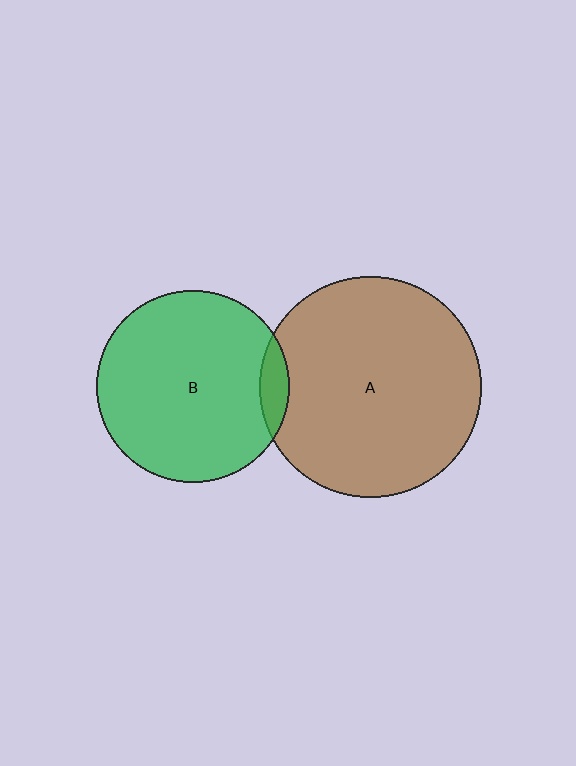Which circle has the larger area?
Circle A (brown).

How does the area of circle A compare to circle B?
Approximately 1.3 times.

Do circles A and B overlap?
Yes.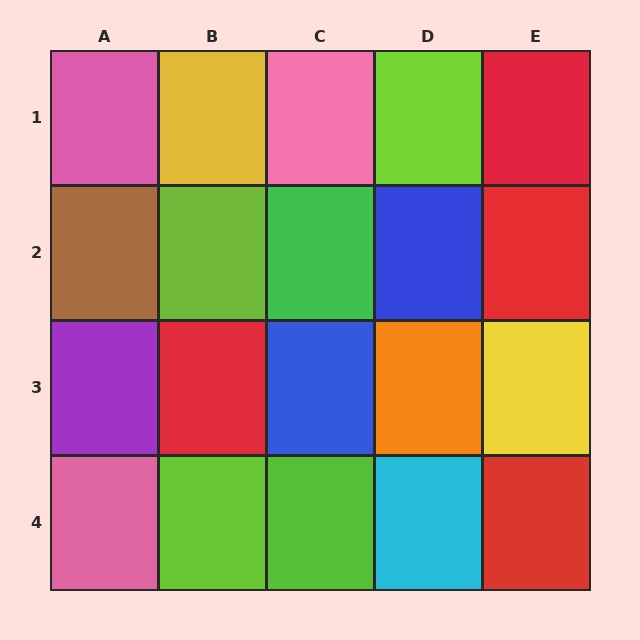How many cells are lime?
4 cells are lime.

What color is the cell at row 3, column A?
Purple.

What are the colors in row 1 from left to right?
Pink, yellow, pink, lime, red.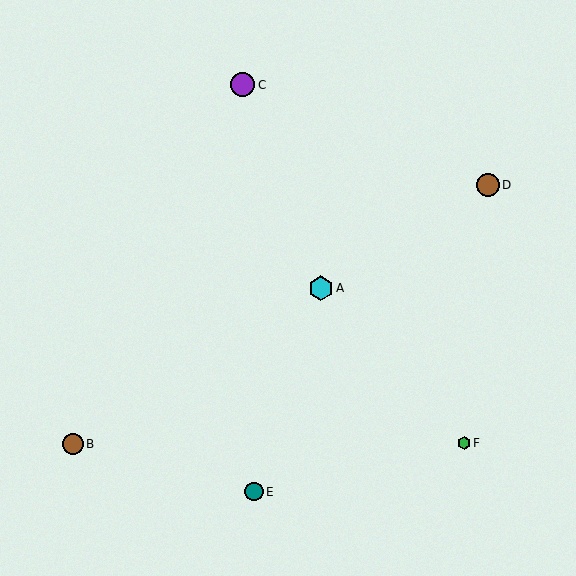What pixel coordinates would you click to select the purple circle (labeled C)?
Click at (243, 85) to select the purple circle C.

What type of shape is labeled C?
Shape C is a purple circle.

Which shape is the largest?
The cyan hexagon (labeled A) is the largest.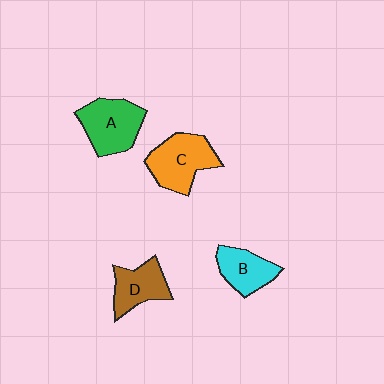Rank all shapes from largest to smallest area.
From largest to smallest: C (orange), A (green), D (brown), B (cyan).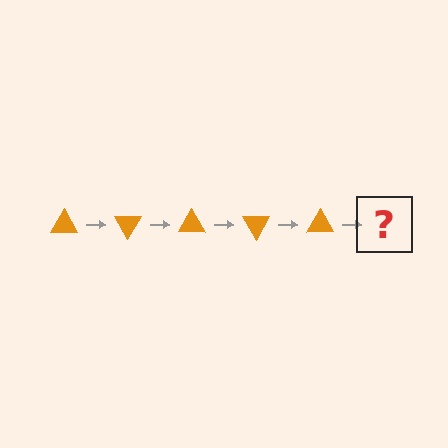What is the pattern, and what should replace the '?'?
The pattern is that the triangle rotates 60 degrees each step. The '?' should be an orange triangle rotated 300 degrees.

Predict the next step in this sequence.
The next step is an orange triangle rotated 300 degrees.